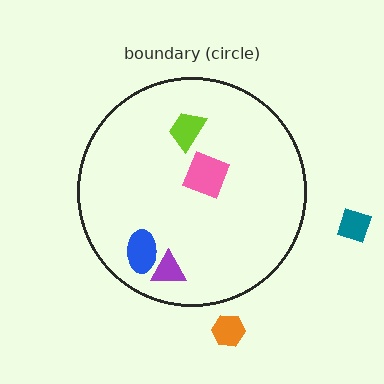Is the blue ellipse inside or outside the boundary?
Inside.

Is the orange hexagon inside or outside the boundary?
Outside.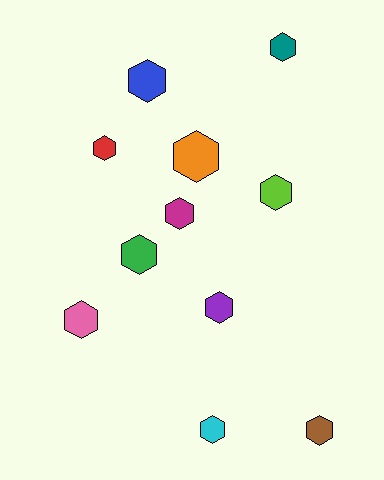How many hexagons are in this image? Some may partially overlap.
There are 11 hexagons.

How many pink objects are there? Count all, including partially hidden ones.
There is 1 pink object.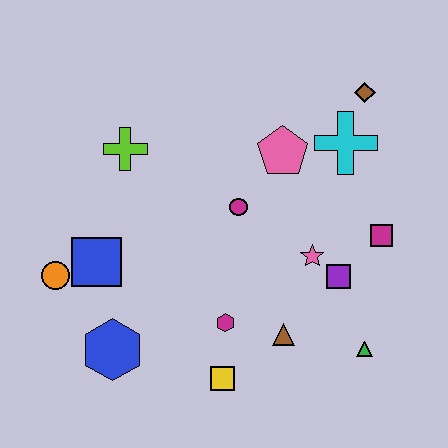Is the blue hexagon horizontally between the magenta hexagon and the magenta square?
No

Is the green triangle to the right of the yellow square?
Yes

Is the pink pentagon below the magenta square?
No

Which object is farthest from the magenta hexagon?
The brown diamond is farthest from the magenta hexagon.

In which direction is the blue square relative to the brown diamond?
The blue square is to the left of the brown diamond.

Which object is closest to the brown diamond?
The cyan cross is closest to the brown diamond.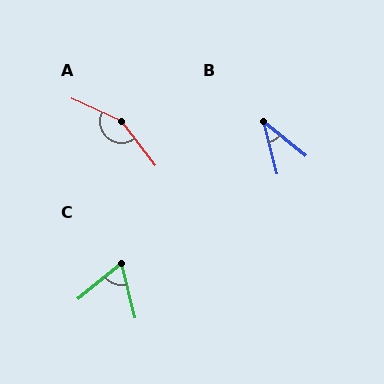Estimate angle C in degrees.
Approximately 64 degrees.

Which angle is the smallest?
B, at approximately 36 degrees.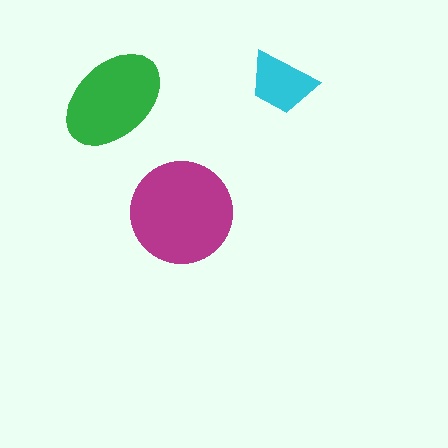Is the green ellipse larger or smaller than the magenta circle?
Smaller.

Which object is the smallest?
The cyan trapezoid.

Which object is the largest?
The magenta circle.